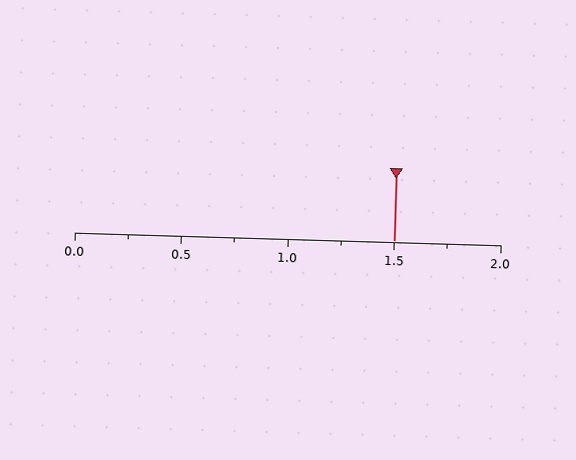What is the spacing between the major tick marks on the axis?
The major ticks are spaced 0.5 apart.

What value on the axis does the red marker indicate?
The marker indicates approximately 1.5.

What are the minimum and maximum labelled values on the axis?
The axis runs from 0.0 to 2.0.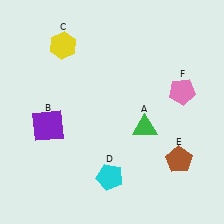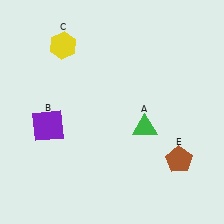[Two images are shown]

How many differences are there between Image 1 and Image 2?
There are 2 differences between the two images.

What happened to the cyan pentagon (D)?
The cyan pentagon (D) was removed in Image 2. It was in the bottom-left area of Image 1.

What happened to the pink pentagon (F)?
The pink pentagon (F) was removed in Image 2. It was in the top-right area of Image 1.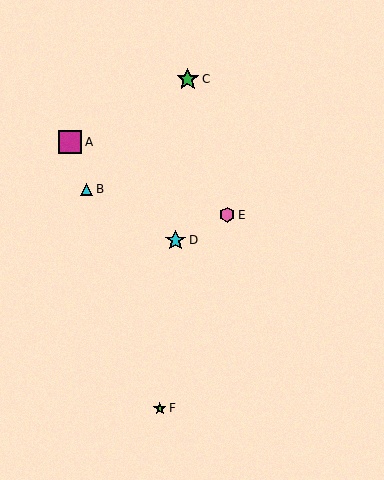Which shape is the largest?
The magenta square (labeled A) is the largest.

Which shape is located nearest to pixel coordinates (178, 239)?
The cyan star (labeled D) at (176, 240) is nearest to that location.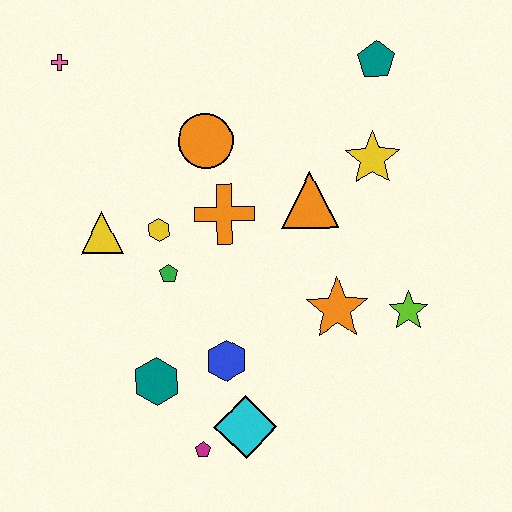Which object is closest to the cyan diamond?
The magenta pentagon is closest to the cyan diamond.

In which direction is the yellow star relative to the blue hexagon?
The yellow star is above the blue hexagon.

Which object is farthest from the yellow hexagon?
The teal pentagon is farthest from the yellow hexagon.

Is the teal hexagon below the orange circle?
Yes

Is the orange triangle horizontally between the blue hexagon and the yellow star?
Yes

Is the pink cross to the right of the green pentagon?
No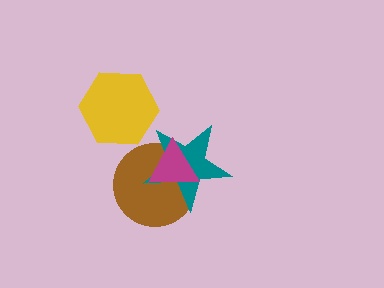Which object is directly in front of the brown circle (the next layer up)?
The teal star is directly in front of the brown circle.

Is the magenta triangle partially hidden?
No, no other shape covers it.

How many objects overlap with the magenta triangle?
2 objects overlap with the magenta triangle.